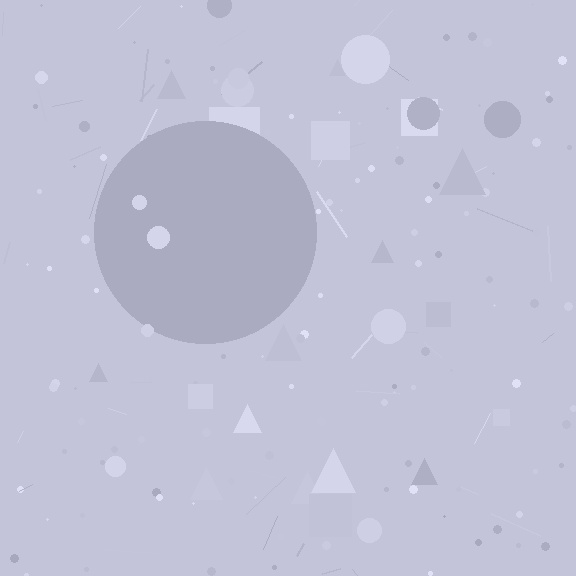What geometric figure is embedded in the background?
A circle is embedded in the background.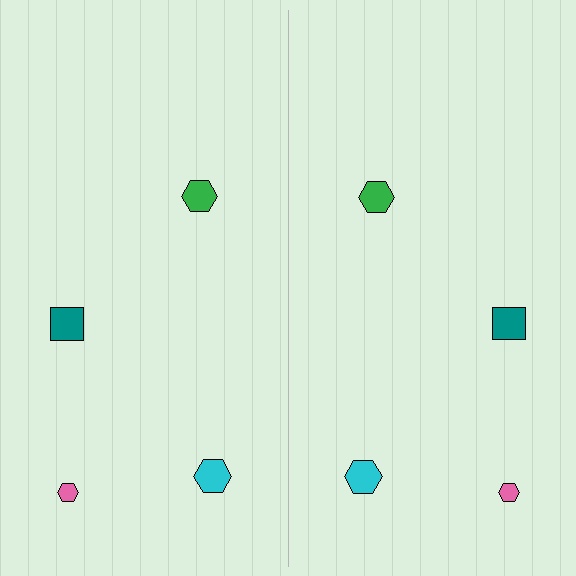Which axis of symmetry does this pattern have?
The pattern has a vertical axis of symmetry running through the center of the image.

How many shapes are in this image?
There are 8 shapes in this image.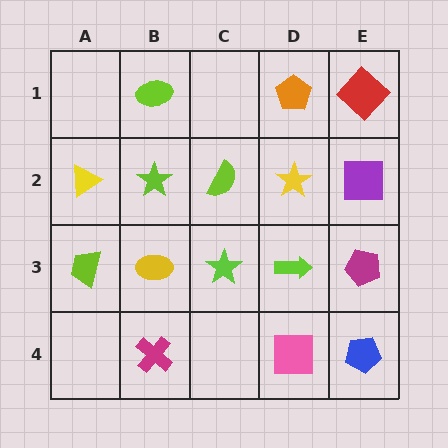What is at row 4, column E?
A blue pentagon.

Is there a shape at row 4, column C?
No, that cell is empty.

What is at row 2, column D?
A yellow star.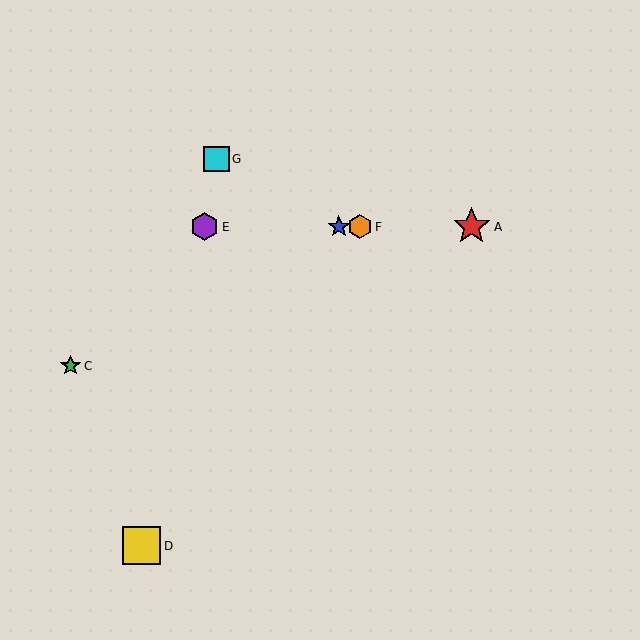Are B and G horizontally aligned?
No, B is at y≈227 and G is at y≈159.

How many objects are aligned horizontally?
4 objects (A, B, E, F) are aligned horizontally.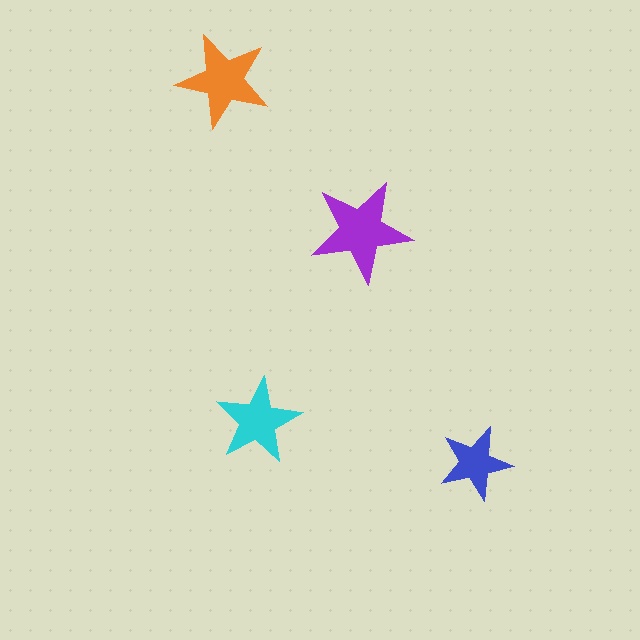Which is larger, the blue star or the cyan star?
The cyan one.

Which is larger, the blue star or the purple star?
The purple one.